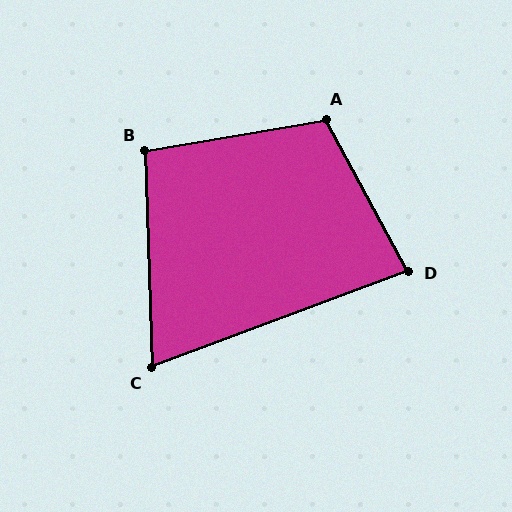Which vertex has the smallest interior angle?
C, at approximately 71 degrees.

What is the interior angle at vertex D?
Approximately 82 degrees (acute).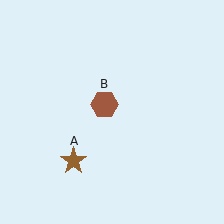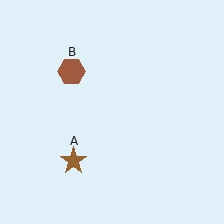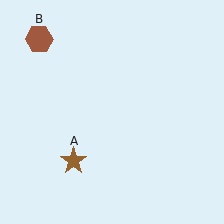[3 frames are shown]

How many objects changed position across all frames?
1 object changed position: brown hexagon (object B).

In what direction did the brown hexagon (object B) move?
The brown hexagon (object B) moved up and to the left.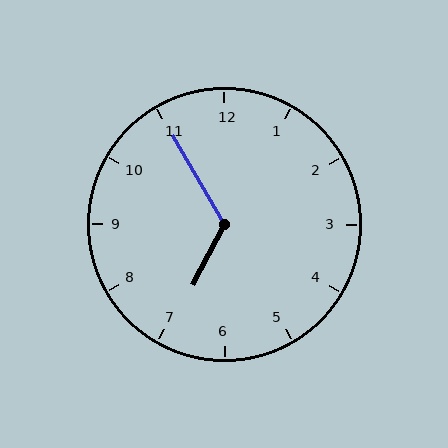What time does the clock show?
6:55.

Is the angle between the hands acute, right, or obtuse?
It is obtuse.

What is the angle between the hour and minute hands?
Approximately 122 degrees.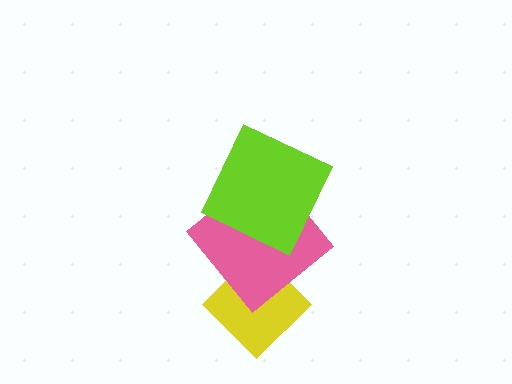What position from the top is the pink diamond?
The pink diamond is 2nd from the top.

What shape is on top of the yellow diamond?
The pink diamond is on top of the yellow diamond.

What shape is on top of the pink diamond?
The lime square is on top of the pink diamond.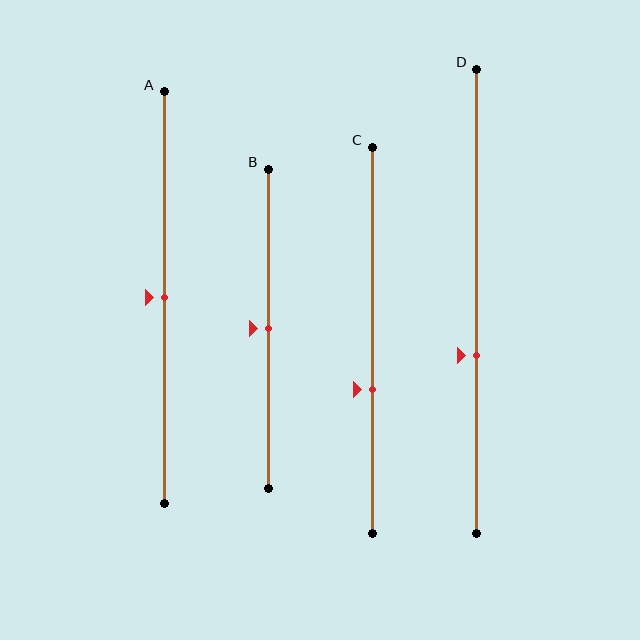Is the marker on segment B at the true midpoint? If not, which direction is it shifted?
Yes, the marker on segment B is at the true midpoint.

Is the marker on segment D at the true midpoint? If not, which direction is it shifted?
No, the marker on segment D is shifted downward by about 12% of the segment length.